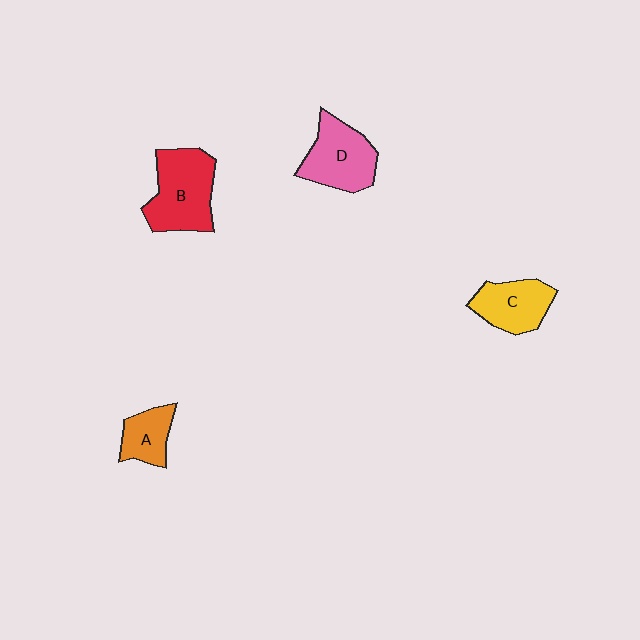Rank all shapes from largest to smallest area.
From largest to smallest: B (red), D (pink), C (yellow), A (orange).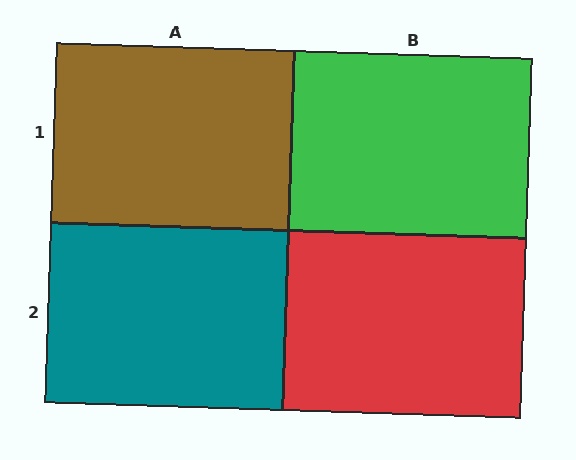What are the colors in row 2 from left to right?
Teal, red.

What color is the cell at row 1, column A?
Brown.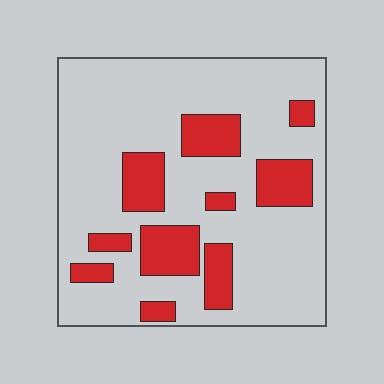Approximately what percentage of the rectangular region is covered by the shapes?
Approximately 25%.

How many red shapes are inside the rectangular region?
10.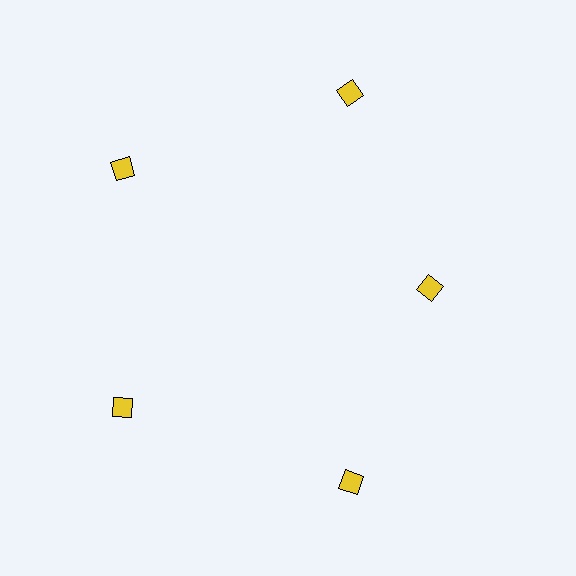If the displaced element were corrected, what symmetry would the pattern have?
It would have 5-fold rotational symmetry — the pattern would map onto itself every 72 degrees.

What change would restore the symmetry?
The symmetry would be restored by moving it outward, back onto the ring so that all 5 diamonds sit at equal angles and equal distance from the center.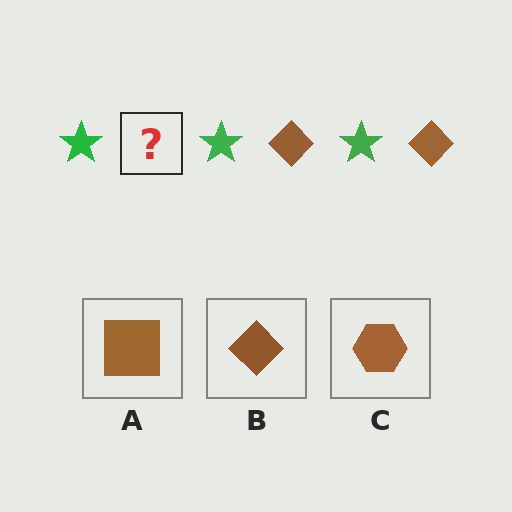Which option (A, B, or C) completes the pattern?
B.